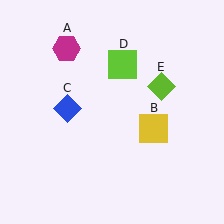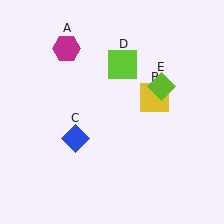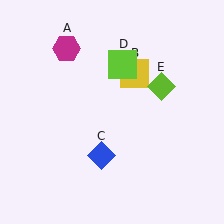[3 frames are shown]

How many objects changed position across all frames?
2 objects changed position: yellow square (object B), blue diamond (object C).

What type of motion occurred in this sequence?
The yellow square (object B), blue diamond (object C) rotated counterclockwise around the center of the scene.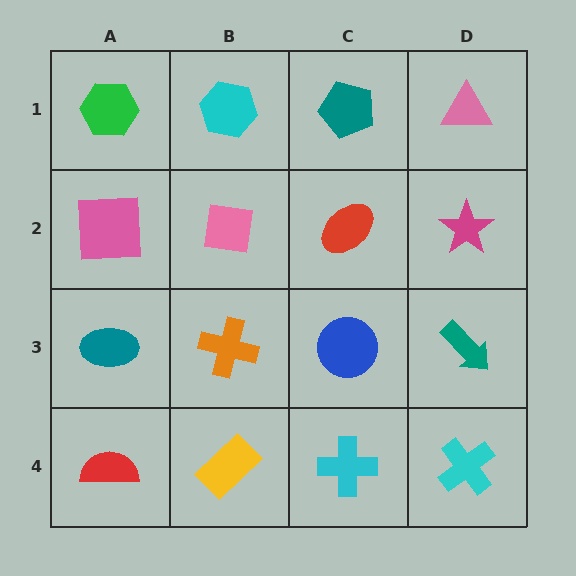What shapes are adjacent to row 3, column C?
A red ellipse (row 2, column C), a cyan cross (row 4, column C), an orange cross (row 3, column B), a teal arrow (row 3, column D).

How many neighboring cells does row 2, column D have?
3.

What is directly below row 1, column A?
A pink square.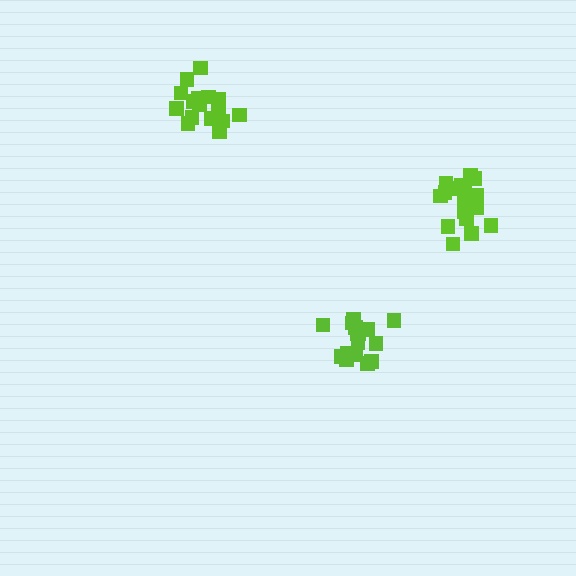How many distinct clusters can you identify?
There are 3 distinct clusters.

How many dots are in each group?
Group 1: 16 dots, Group 2: 17 dots, Group 3: 16 dots (49 total).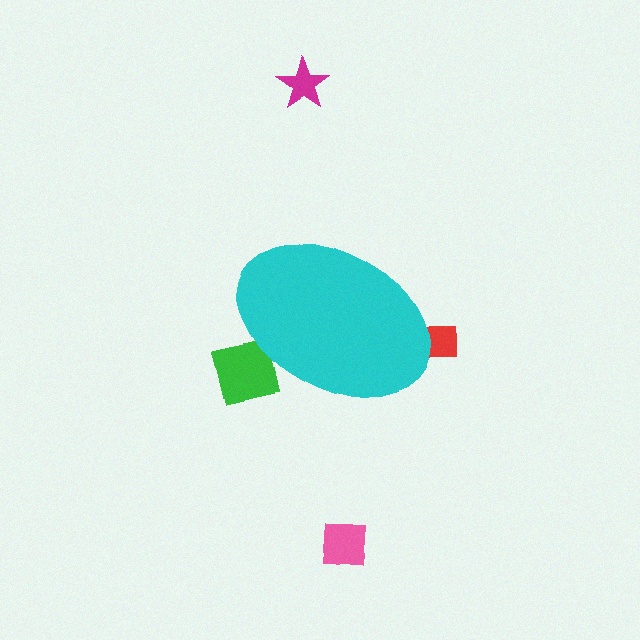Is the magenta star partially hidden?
No, the magenta star is fully visible.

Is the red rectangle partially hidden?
Yes, the red rectangle is partially hidden behind the cyan ellipse.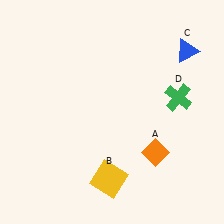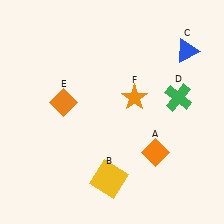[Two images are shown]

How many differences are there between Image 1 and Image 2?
There are 2 differences between the two images.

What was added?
An orange diamond (E), an orange star (F) were added in Image 2.